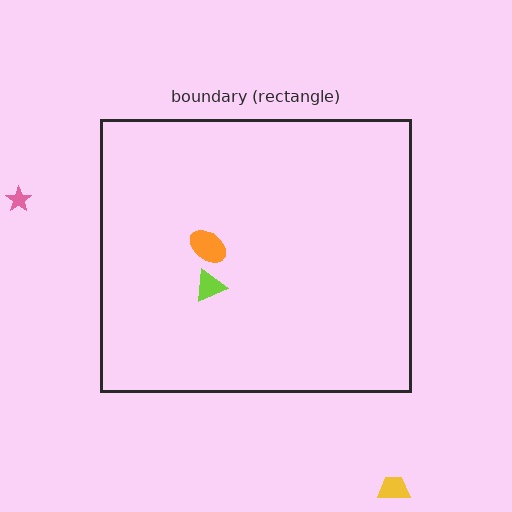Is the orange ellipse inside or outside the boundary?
Inside.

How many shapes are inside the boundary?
2 inside, 2 outside.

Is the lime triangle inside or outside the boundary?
Inside.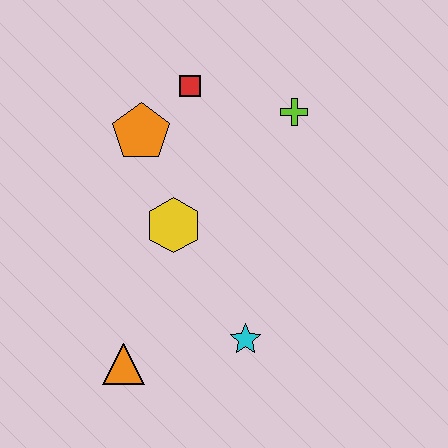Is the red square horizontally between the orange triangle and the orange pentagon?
No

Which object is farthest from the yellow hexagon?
The lime cross is farthest from the yellow hexagon.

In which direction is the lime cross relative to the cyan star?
The lime cross is above the cyan star.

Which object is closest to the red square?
The orange pentagon is closest to the red square.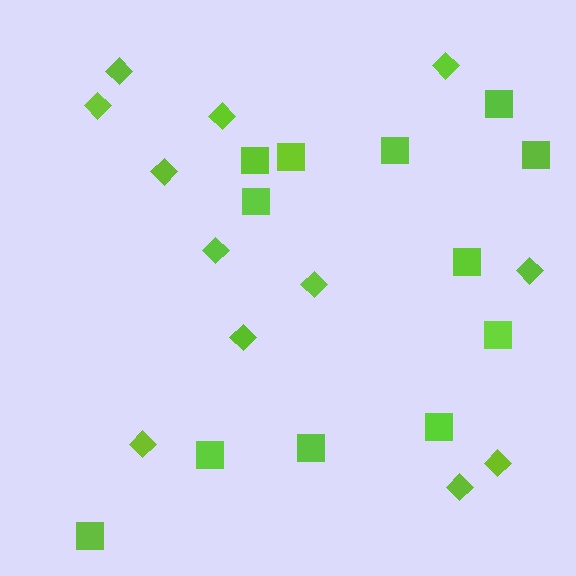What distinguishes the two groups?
There are 2 groups: one group of diamonds (12) and one group of squares (12).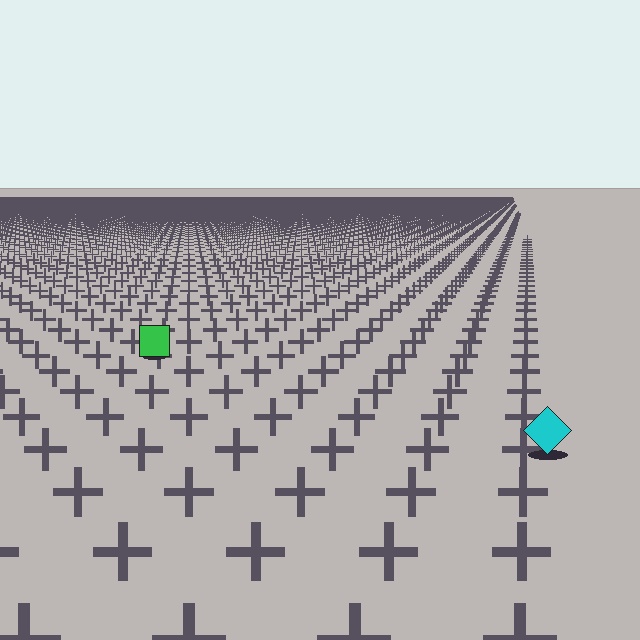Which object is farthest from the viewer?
The green square is farthest from the viewer. It appears smaller and the ground texture around it is denser.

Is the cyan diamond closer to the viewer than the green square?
Yes. The cyan diamond is closer — you can tell from the texture gradient: the ground texture is coarser near it.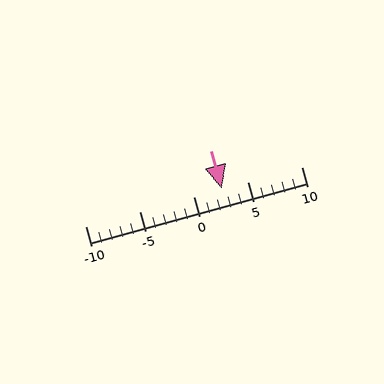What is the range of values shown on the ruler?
The ruler shows values from -10 to 10.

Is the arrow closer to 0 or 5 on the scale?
The arrow is closer to 5.